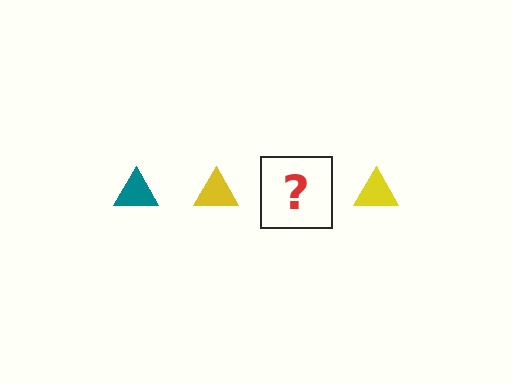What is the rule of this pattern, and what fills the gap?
The rule is that the pattern cycles through teal, yellow triangles. The gap should be filled with a teal triangle.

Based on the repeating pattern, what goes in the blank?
The blank should be a teal triangle.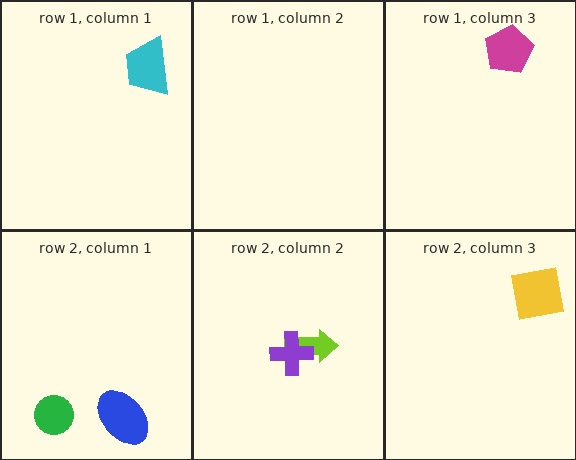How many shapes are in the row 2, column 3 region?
1.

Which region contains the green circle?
The row 2, column 1 region.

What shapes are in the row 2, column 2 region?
The lime arrow, the purple cross.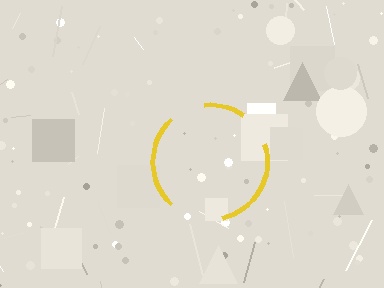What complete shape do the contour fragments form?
The contour fragments form a circle.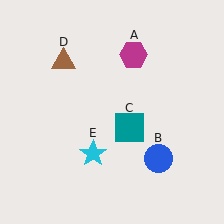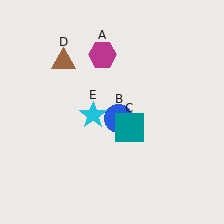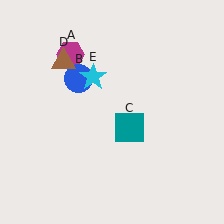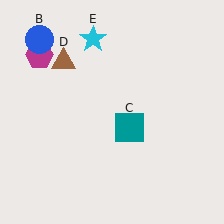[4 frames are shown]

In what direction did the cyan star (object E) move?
The cyan star (object E) moved up.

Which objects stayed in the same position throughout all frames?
Teal square (object C) and brown triangle (object D) remained stationary.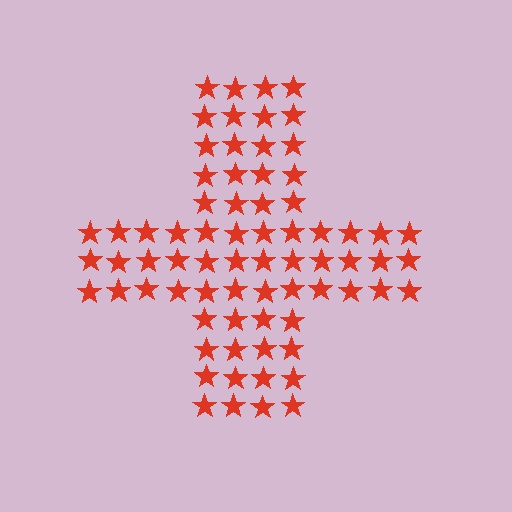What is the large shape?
The large shape is a cross.